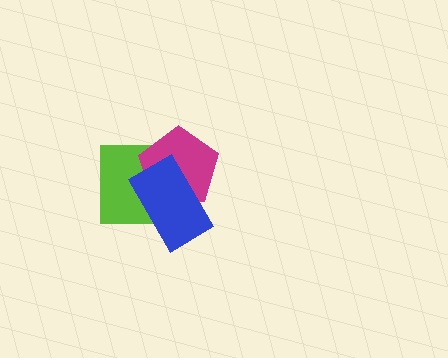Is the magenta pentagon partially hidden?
Yes, it is partially covered by another shape.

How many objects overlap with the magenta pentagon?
2 objects overlap with the magenta pentagon.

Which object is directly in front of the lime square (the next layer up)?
The magenta pentagon is directly in front of the lime square.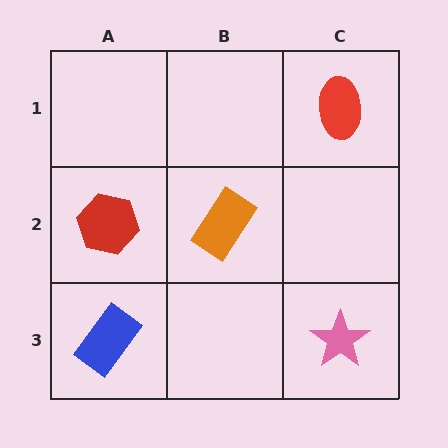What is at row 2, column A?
A red hexagon.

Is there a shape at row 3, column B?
No, that cell is empty.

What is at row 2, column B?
An orange rectangle.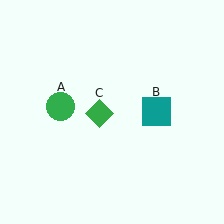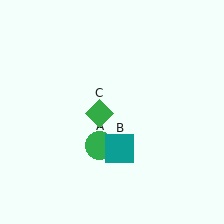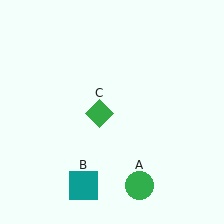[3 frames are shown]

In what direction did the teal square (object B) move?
The teal square (object B) moved down and to the left.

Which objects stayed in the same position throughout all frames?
Green diamond (object C) remained stationary.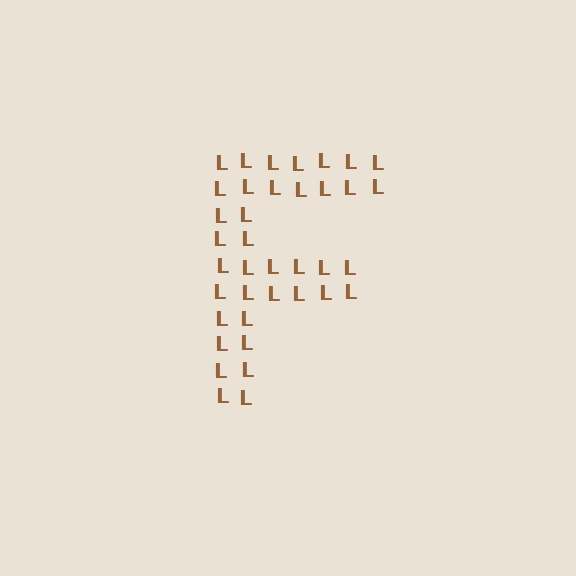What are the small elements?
The small elements are letter L's.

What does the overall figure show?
The overall figure shows the letter F.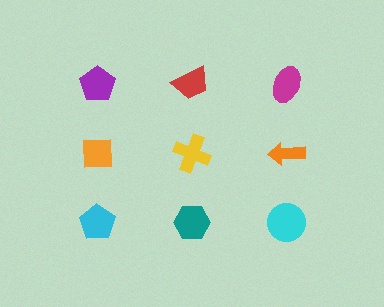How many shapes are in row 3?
3 shapes.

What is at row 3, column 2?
A teal hexagon.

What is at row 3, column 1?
A cyan pentagon.